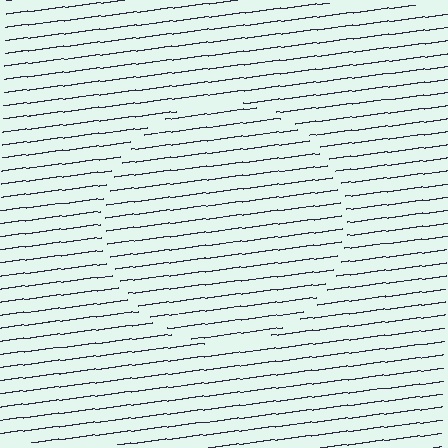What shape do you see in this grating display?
An illusory circle. The interior of the shape contains the same grating, shifted by half a period — the contour is defined by the phase discontinuity where line-ends from the inner and outer gratings abut.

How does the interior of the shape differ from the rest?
The interior of the shape contains the same grating, shifted by half a period — the contour is defined by the phase discontinuity where line-ends from the inner and outer gratings abut.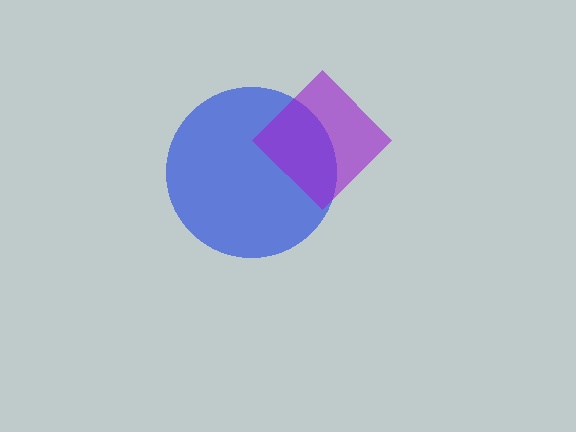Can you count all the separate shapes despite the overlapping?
Yes, there are 2 separate shapes.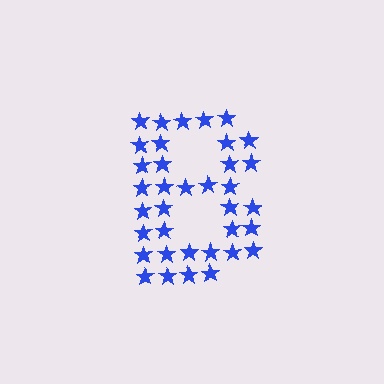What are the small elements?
The small elements are stars.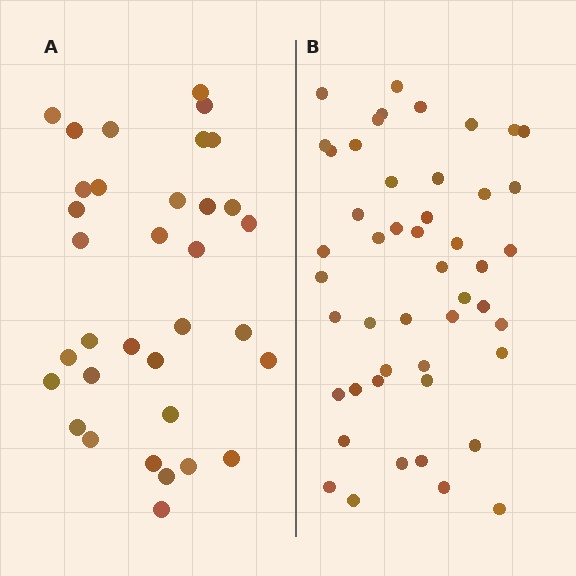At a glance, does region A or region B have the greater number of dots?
Region B (the right region) has more dots.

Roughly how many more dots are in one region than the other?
Region B has approximately 15 more dots than region A.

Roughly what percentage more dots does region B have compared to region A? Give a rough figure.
About 40% more.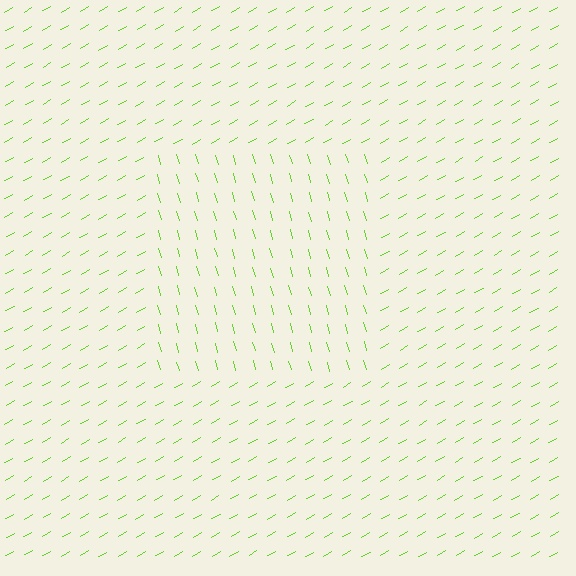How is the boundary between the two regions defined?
The boundary is defined purely by a change in line orientation (approximately 76 degrees difference). All lines are the same color and thickness.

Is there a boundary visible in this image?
Yes, there is a texture boundary formed by a change in line orientation.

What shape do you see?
I see a rectangle.